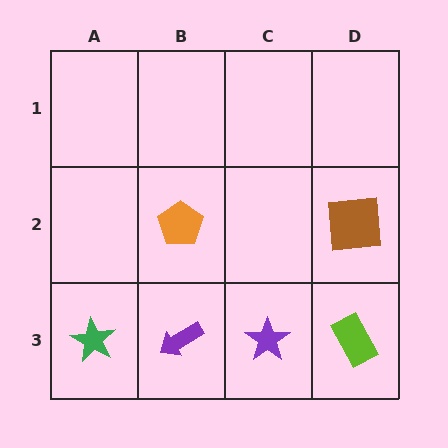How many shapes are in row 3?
4 shapes.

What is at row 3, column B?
A purple arrow.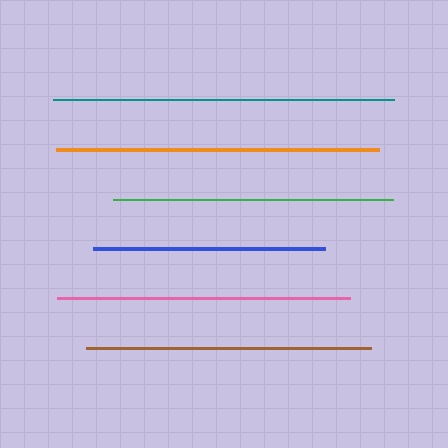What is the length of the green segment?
The green segment is approximately 280 pixels long.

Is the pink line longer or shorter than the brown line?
The pink line is longer than the brown line.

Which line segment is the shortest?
The blue line is the shortest at approximately 232 pixels.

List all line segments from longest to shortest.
From longest to shortest: teal, orange, pink, brown, green, blue.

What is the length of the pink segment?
The pink segment is approximately 292 pixels long.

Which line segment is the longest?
The teal line is the longest at approximately 341 pixels.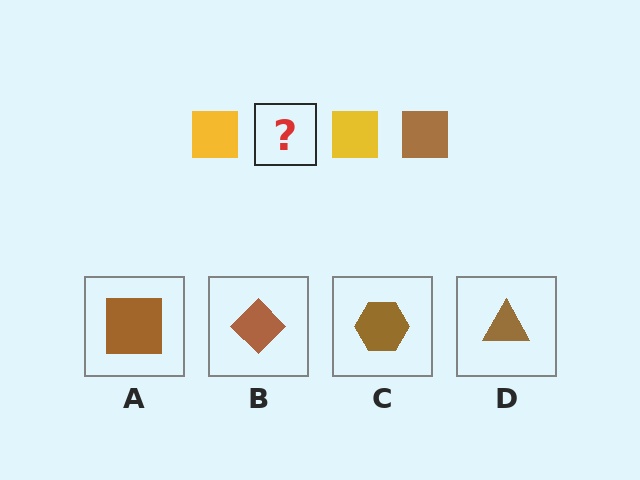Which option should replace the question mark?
Option A.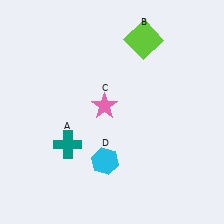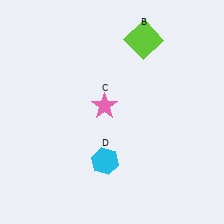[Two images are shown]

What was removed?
The teal cross (A) was removed in Image 2.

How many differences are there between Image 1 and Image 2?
There is 1 difference between the two images.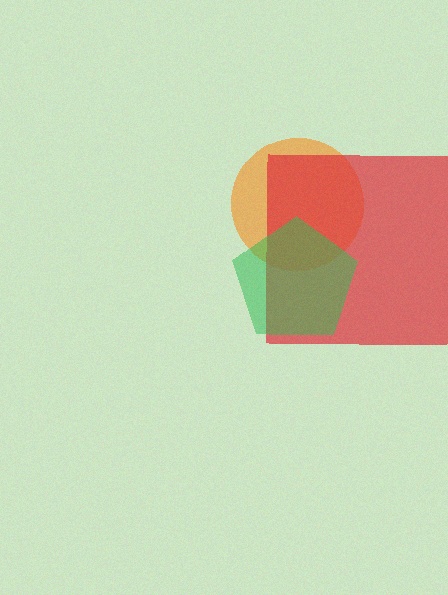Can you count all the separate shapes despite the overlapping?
Yes, there are 3 separate shapes.